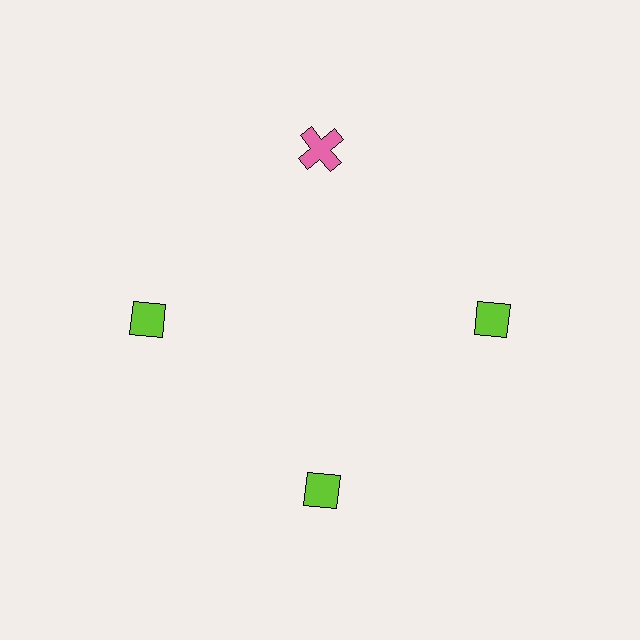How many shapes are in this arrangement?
There are 4 shapes arranged in a ring pattern.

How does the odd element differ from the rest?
It differs in both color (pink instead of lime) and shape (cross instead of diamond).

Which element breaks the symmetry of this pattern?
The pink cross at roughly the 12 o'clock position breaks the symmetry. All other shapes are lime diamonds.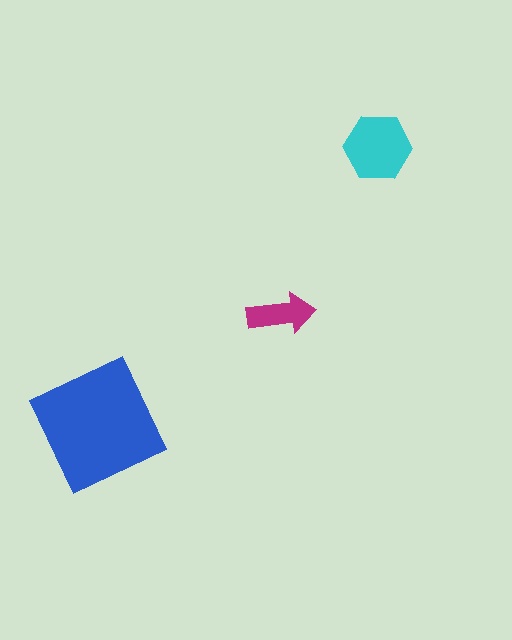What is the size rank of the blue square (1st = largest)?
1st.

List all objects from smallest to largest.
The magenta arrow, the cyan hexagon, the blue square.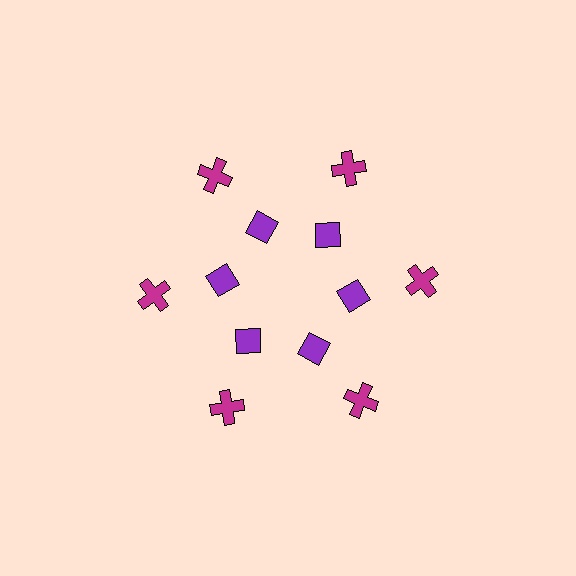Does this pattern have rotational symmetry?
Yes, this pattern has 6-fold rotational symmetry. It looks the same after rotating 60 degrees around the center.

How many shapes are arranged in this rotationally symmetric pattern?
There are 12 shapes, arranged in 6 groups of 2.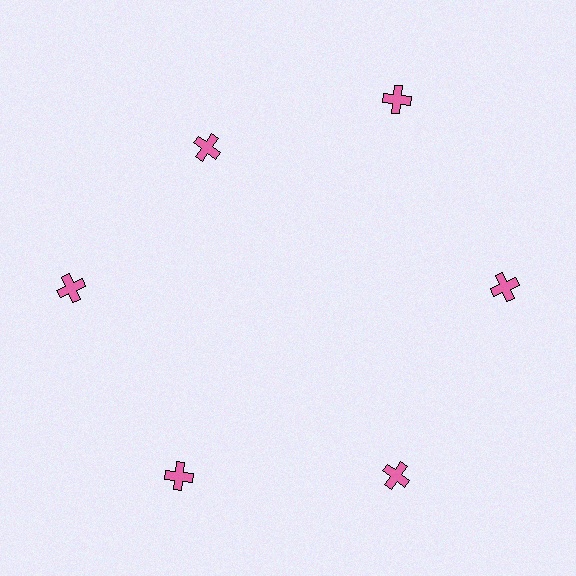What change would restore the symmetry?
The symmetry would be restored by moving it outward, back onto the ring so that all 6 crosses sit at equal angles and equal distance from the center.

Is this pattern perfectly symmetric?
No. The 6 pink crosses are arranged in a ring, but one element near the 11 o'clock position is pulled inward toward the center, breaking the 6-fold rotational symmetry.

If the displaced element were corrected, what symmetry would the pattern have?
It would have 6-fold rotational symmetry — the pattern would map onto itself every 60 degrees.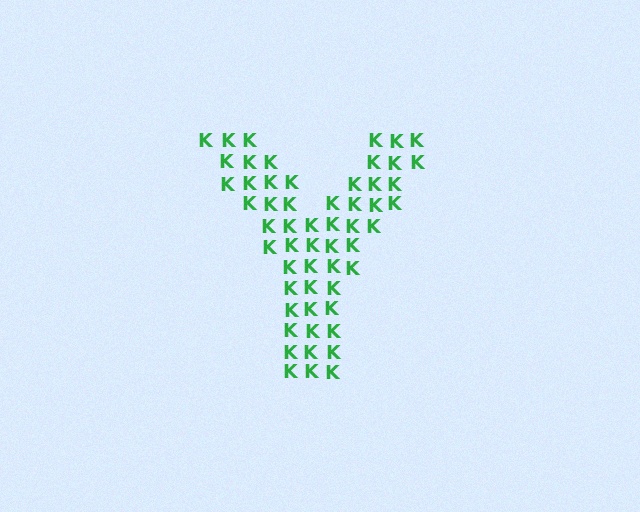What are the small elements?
The small elements are letter K's.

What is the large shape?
The large shape is the letter Y.